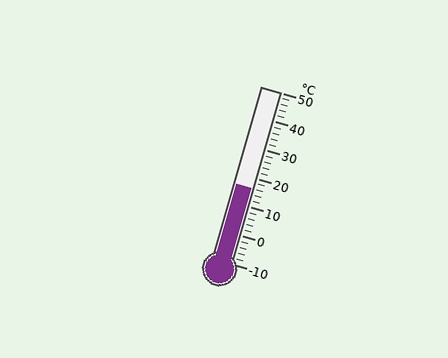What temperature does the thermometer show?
The thermometer shows approximately 16°C.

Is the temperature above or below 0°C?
The temperature is above 0°C.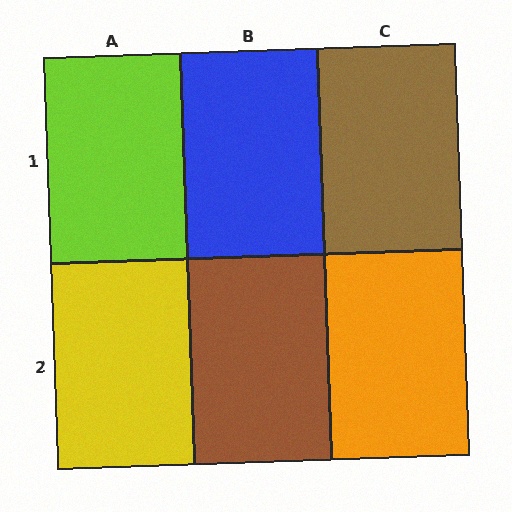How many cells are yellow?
1 cell is yellow.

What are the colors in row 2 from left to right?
Yellow, brown, orange.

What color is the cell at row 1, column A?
Lime.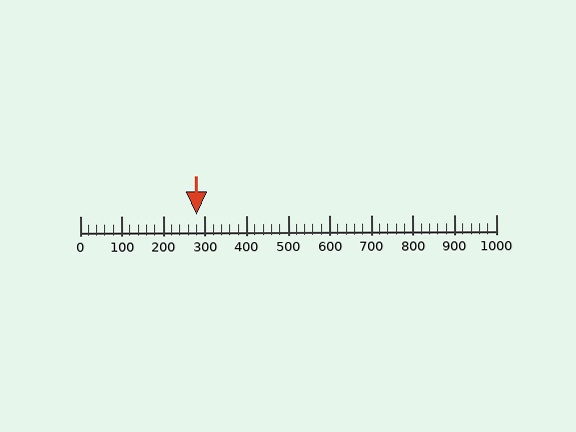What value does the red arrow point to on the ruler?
The red arrow points to approximately 280.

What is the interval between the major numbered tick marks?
The major tick marks are spaced 100 units apart.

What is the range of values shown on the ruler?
The ruler shows values from 0 to 1000.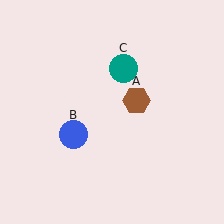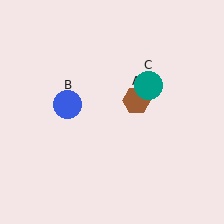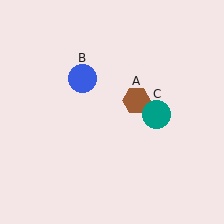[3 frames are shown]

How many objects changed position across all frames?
2 objects changed position: blue circle (object B), teal circle (object C).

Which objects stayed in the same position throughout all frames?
Brown hexagon (object A) remained stationary.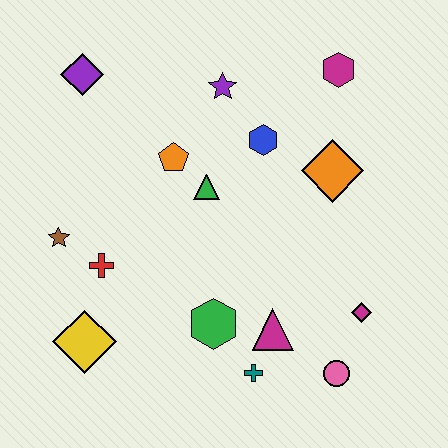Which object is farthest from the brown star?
The magenta hexagon is farthest from the brown star.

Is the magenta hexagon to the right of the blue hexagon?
Yes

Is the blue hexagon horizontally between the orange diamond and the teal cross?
Yes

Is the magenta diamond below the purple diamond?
Yes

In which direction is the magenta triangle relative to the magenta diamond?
The magenta triangle is to the left of the magenta diamond.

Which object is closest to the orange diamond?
The blue hexagon is closest to the orange diamond.